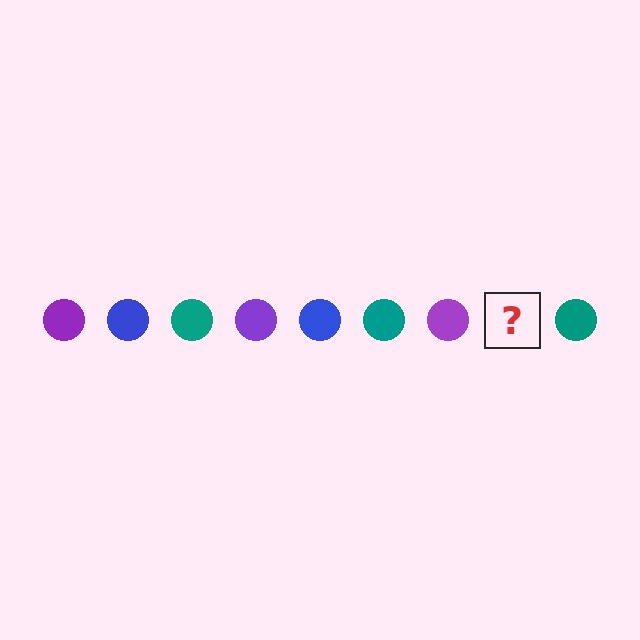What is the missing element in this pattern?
The missing element is a blue circle.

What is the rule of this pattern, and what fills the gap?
The rule is that the pattern cycles through purple, blue, teal circles. The gap should be filled with a blue circle.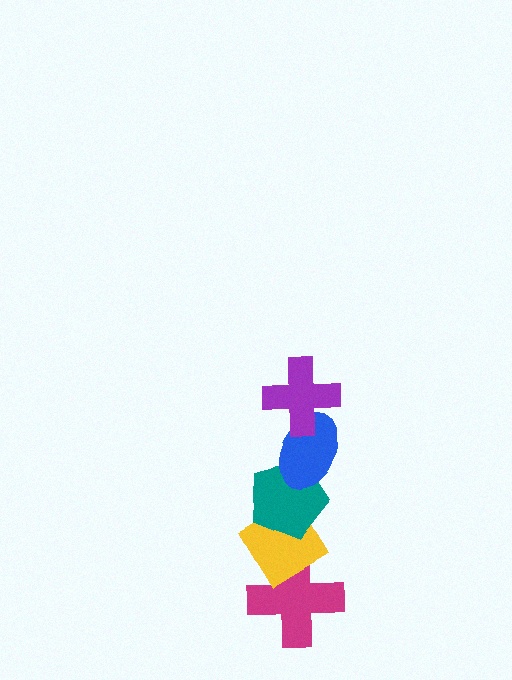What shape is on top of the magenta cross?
The yellow diamond is on top of the magenta cross.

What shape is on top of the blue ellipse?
The purple cross is on top of the blue ellipse.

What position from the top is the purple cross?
The purple cross is 1st from the top.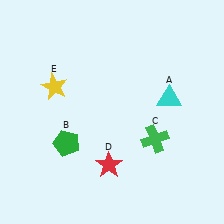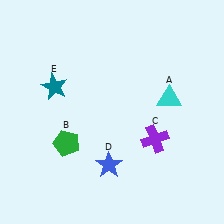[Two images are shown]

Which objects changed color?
C changed from green to purple. D changed from red to blue. E changed from yellow to teal.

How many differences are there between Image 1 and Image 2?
There are 3 differences between the two images.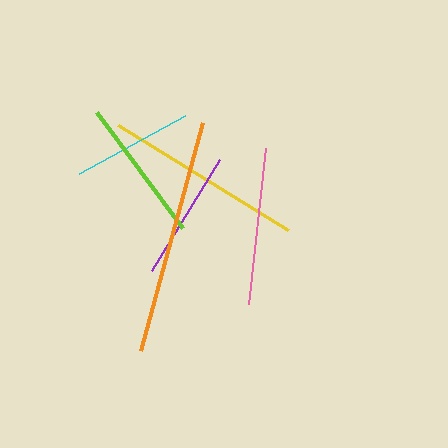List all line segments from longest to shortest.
From longest to shortest: orange, yellow, pink, lime, purple, cyan.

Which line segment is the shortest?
The cyan line is the shortest at approximately 121 pixels.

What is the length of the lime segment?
The lime segment is approximately 144 pixels long.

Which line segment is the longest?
The orange line is the longest at approximately 236 pixels.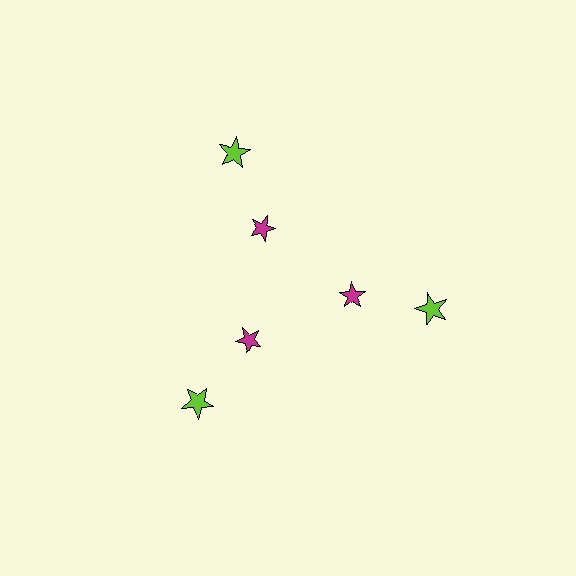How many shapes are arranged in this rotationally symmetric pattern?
There are 6 shapes, arranged in 3 groups of 2.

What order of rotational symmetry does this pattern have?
This pattern has 3-fold rotational symmetry.